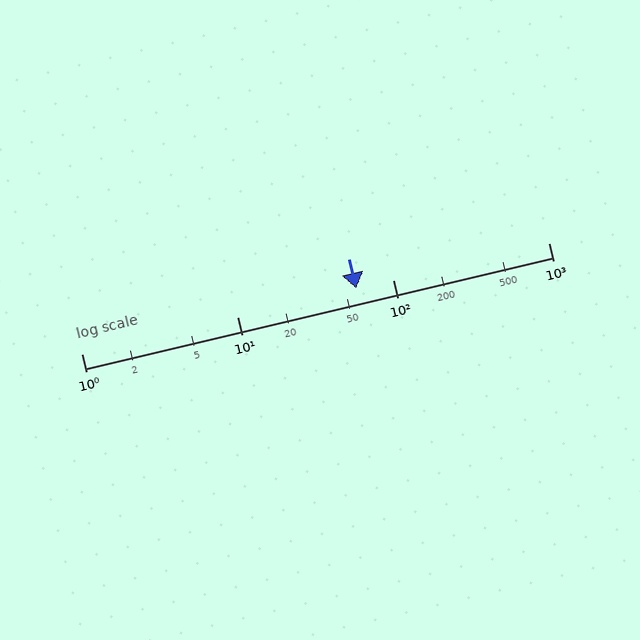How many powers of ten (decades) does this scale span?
The scale spans 3 decades, from 1 to 1000.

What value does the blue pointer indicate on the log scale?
The pointer indicates approximately 58.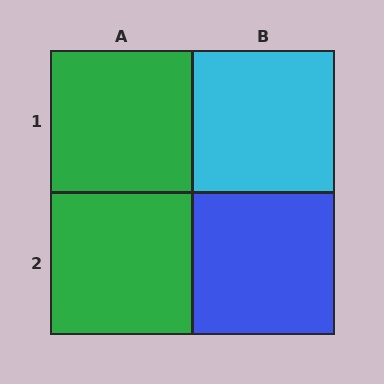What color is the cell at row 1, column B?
Cyan.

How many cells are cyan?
1 cell is cyan.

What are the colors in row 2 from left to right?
Green, blue.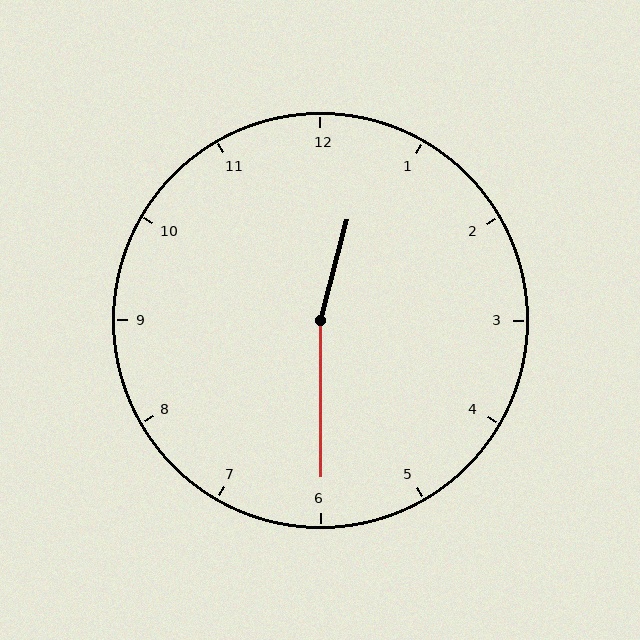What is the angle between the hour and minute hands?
Approximately 165 degrees.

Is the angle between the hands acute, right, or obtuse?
It is obtuse.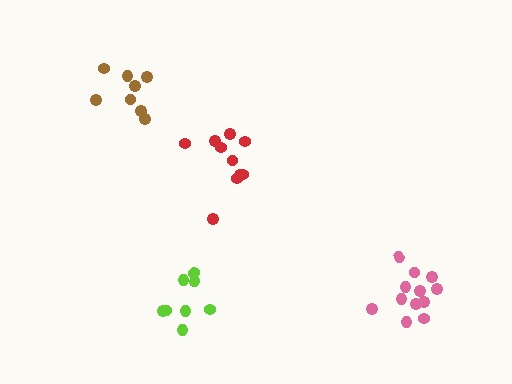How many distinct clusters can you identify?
There are 4 distinct clusters.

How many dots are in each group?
Group 1: 10 dots, Group 2: 8 dots, Group 3: 12 dots, Group 4: 8 dots (38 total).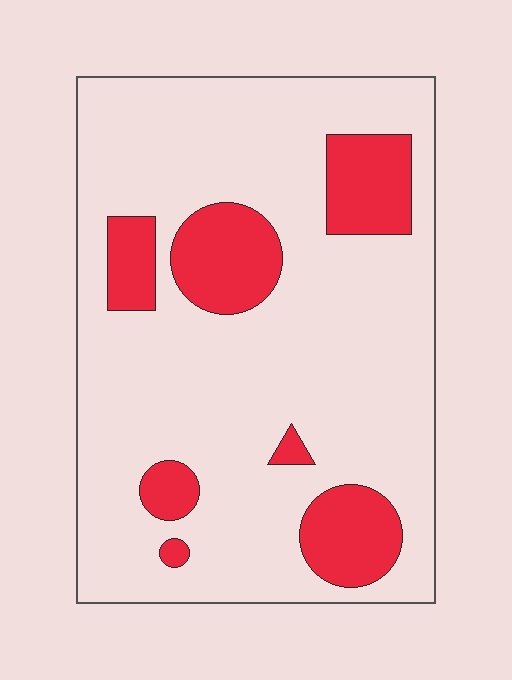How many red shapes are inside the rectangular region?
7.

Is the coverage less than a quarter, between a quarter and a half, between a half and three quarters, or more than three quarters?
Less than a quarter.